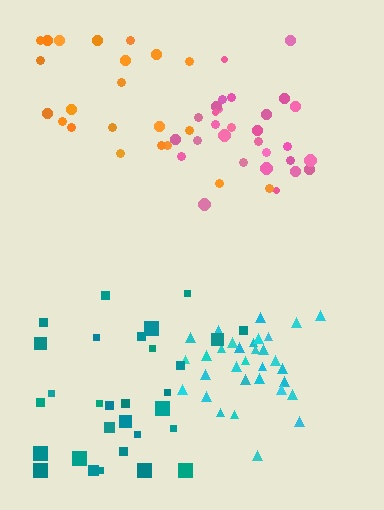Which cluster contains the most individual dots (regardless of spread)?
Cyan (32).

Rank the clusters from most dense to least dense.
cyan, pink, orange, teal.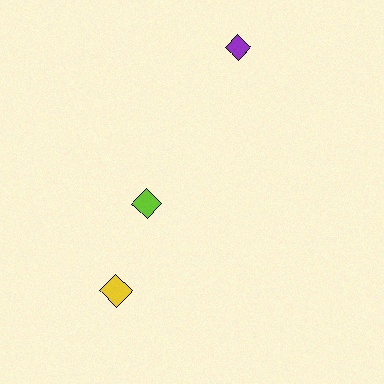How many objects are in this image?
There are 3 objects.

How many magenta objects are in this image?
There are no magenta objects.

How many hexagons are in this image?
There are no hexagons.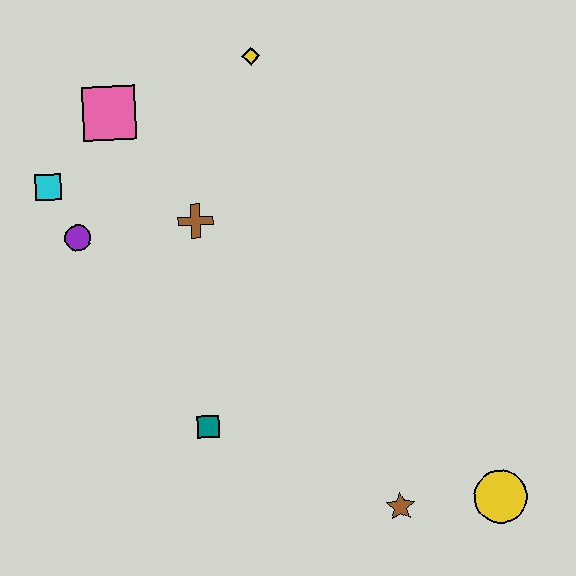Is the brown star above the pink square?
No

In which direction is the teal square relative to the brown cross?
The teal square is below the brown cross.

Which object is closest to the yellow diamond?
The pink square is closest to the yellow diamond.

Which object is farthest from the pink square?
The yellow circle is farthest from the pink square.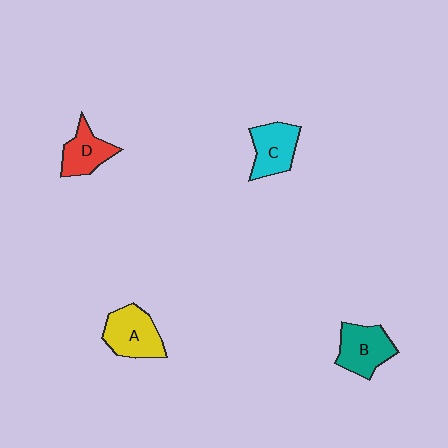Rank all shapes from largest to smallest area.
From largest to smallest: A (yellow), B (teal), C (cyan), D (red).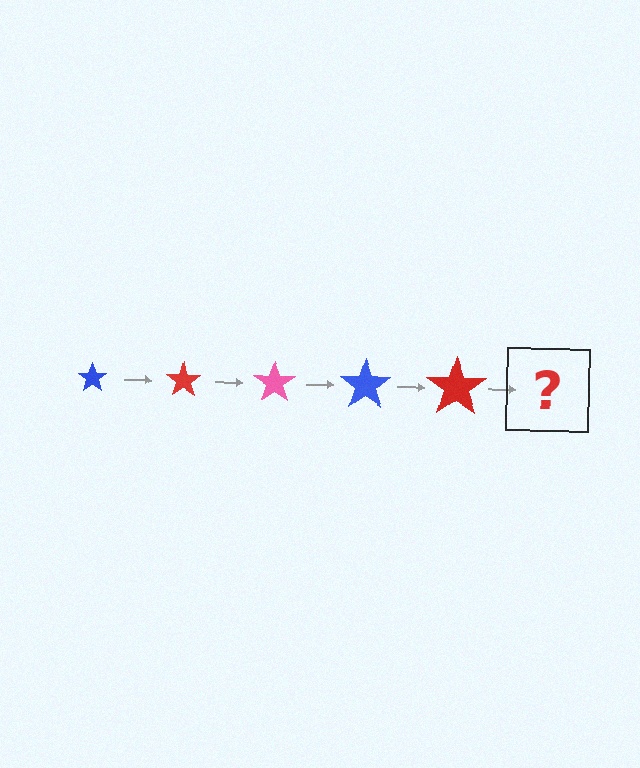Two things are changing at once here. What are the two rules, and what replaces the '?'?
The two rules are that the star grows larger each step and the color cycles through blue, red, and pink. The '?' should be a pink star, larger than the previous one.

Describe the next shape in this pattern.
It should be a pink star, larger than the previous one.